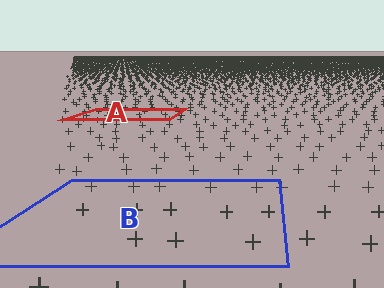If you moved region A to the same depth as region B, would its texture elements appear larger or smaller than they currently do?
They would appear larger. At a closer depth, the same texture elements are projected at a bigger on-screen size.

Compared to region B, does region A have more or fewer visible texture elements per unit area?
Region A has more texture elements per unit area — they are packed more densely because it is farther away.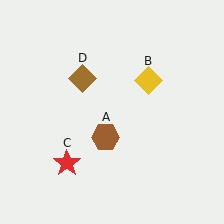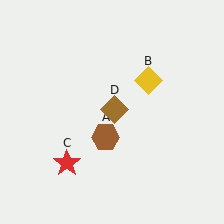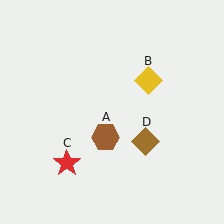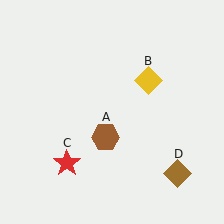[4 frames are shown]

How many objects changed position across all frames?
1 object changed position: brown diamond (object D).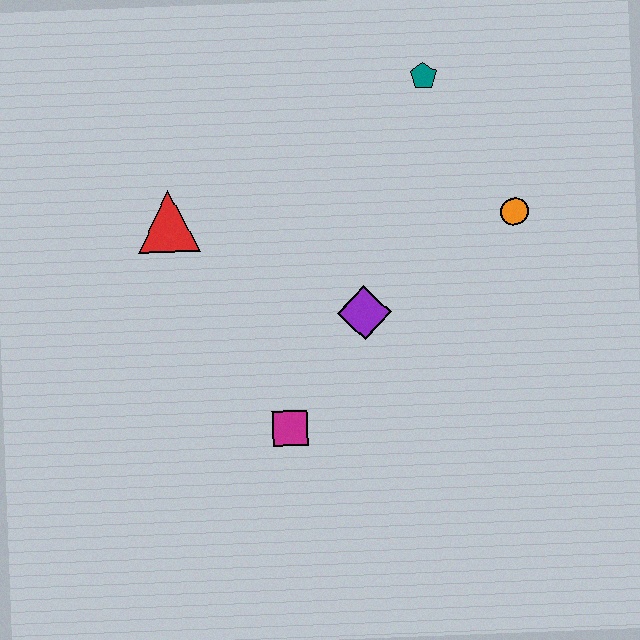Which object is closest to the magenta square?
The purple diamond is closest to the magenta square.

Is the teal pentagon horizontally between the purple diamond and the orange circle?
Yes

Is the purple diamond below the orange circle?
Yes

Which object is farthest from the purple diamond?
The teal pentagon is farthest from the purple diamond.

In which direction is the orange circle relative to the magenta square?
The orange circle is to the right of the magenta square.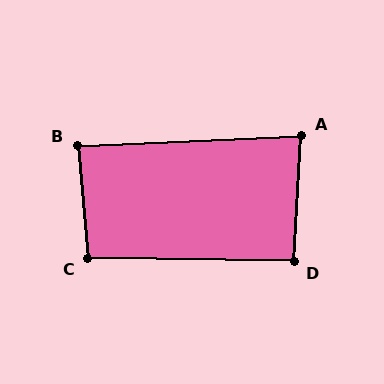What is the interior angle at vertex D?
Approximately 93 degrees (approximately right).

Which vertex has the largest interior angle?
C, at approximately 96 degrees.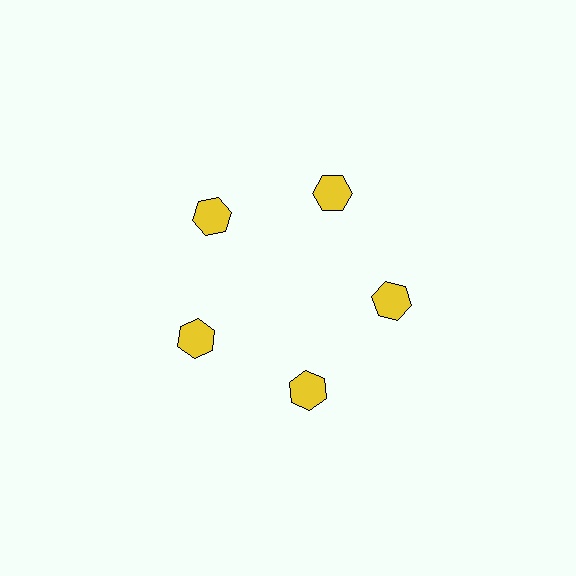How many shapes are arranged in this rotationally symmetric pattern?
There are 5 shapes, arranged in 5 groups of 1.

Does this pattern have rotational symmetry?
Yes, this pattern has 5-fold rotational symmetry. It looks the same after rotating 72 degrees around the center.